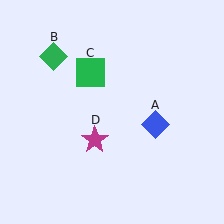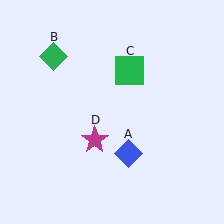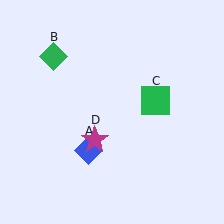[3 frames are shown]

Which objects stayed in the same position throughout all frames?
Green diamond (object B) and magenta star (object D) remained stationary.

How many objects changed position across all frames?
2 objects changed position: blue diamond (object A), green square (object C).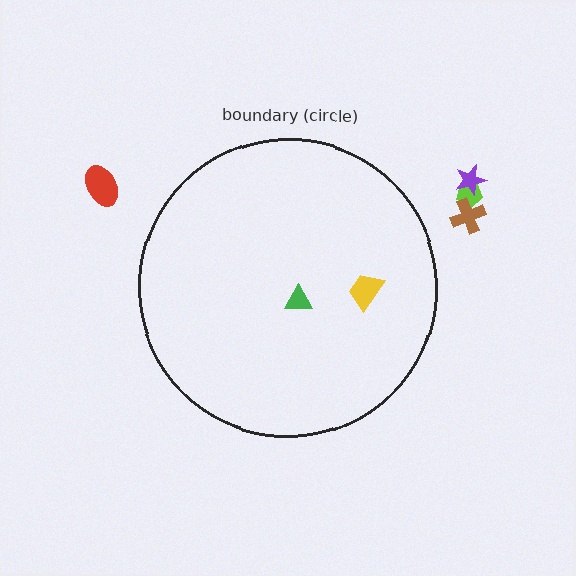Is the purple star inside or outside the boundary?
Outside.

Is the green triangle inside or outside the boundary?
Inside.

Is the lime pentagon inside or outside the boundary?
Outside.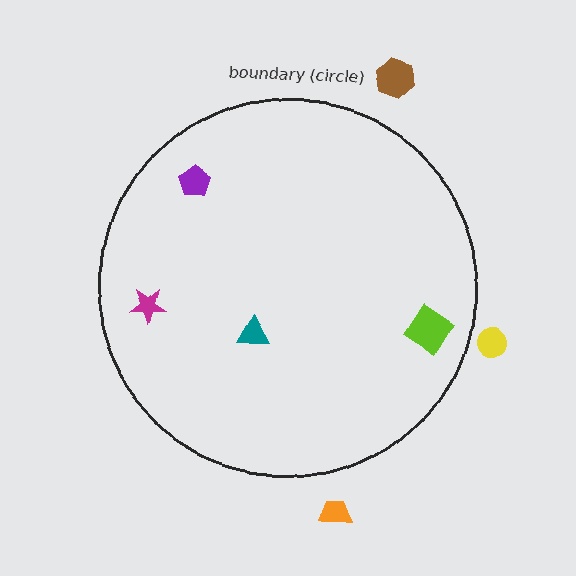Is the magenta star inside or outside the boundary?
Inside.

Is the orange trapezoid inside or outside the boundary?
Outside.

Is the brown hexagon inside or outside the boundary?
Outside.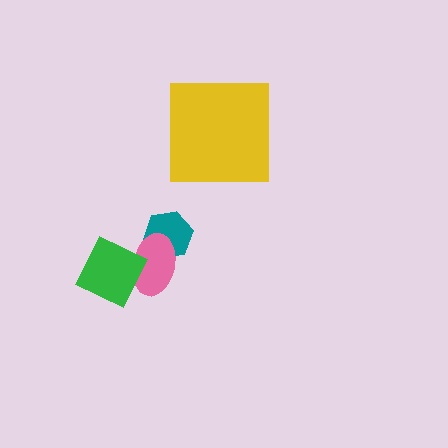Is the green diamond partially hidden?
No, no other shape covers it.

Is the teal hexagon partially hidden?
Yes, it is partially covered by another shape.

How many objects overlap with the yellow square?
0 objects overlap with the yellow square.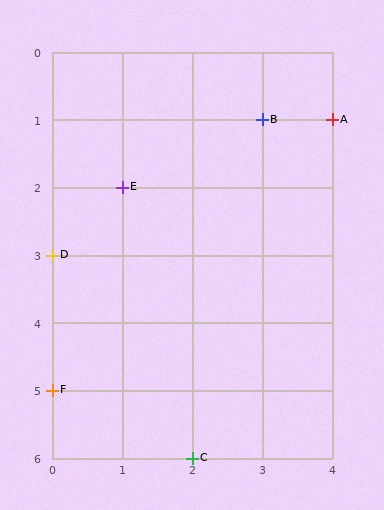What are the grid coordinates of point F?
Point F is at grid coordinates (0, 5).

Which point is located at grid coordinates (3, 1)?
Point B is at (3, 1).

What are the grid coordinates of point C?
Point C is at grid coordinates (2, 6).